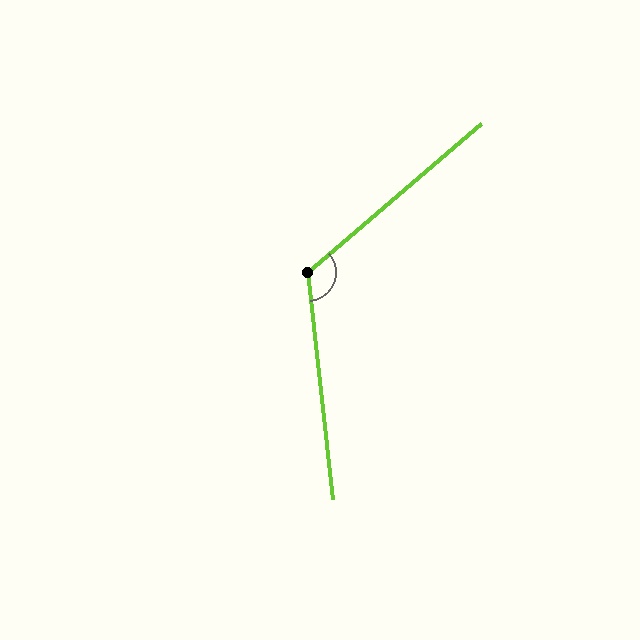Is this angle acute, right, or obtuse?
It is obtuse.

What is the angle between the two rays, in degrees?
Approximately 124 degrees.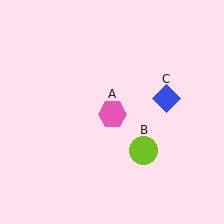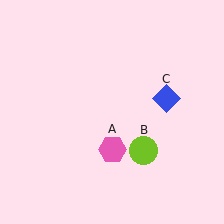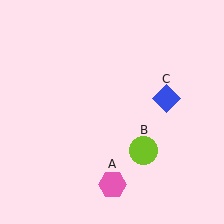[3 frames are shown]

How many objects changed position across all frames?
1 object changed position: pink hexagon (object A).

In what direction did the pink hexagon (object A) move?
The pink hexagon (object A) moved down.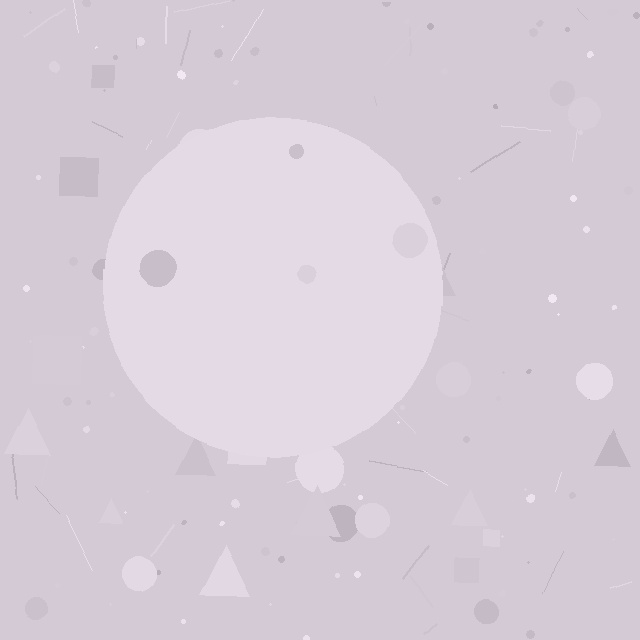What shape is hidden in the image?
A circle is hidden in the image.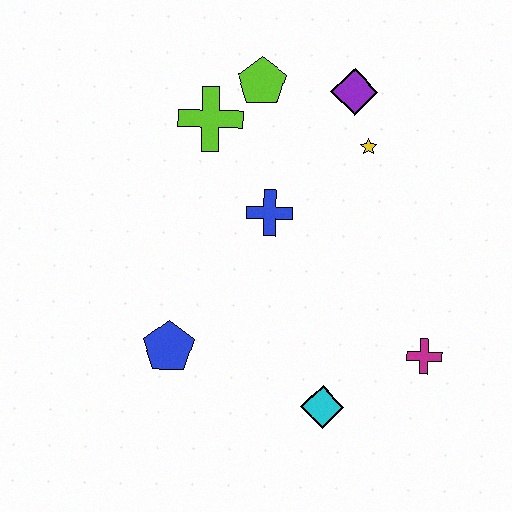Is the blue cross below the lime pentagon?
Yes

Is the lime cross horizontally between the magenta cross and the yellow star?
No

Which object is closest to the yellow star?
The purple diamond is closest to the yellow star.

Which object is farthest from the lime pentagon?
The cyan diamond is farthest from the lime pentagon.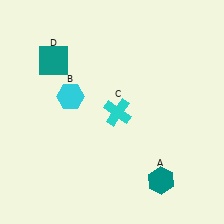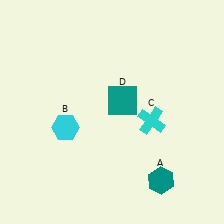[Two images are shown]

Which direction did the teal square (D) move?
The teal square (D) moved right.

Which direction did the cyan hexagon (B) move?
The cyan hexagon (B) moved down.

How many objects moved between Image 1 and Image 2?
3 objects moved between the two images.